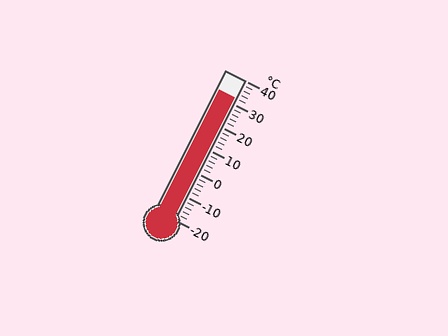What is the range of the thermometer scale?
The thermometer scale ranges from -20°C to 40°C.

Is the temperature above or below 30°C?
The temperature is above 30°C.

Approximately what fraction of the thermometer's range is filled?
The thermometer is filled to approximately 85% of its range.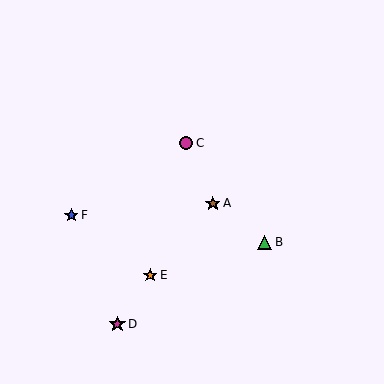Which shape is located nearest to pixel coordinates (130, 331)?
The magenta star (labeled D) at (117, 324) is nearest to that location.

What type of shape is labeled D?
Shape D is a magenta star.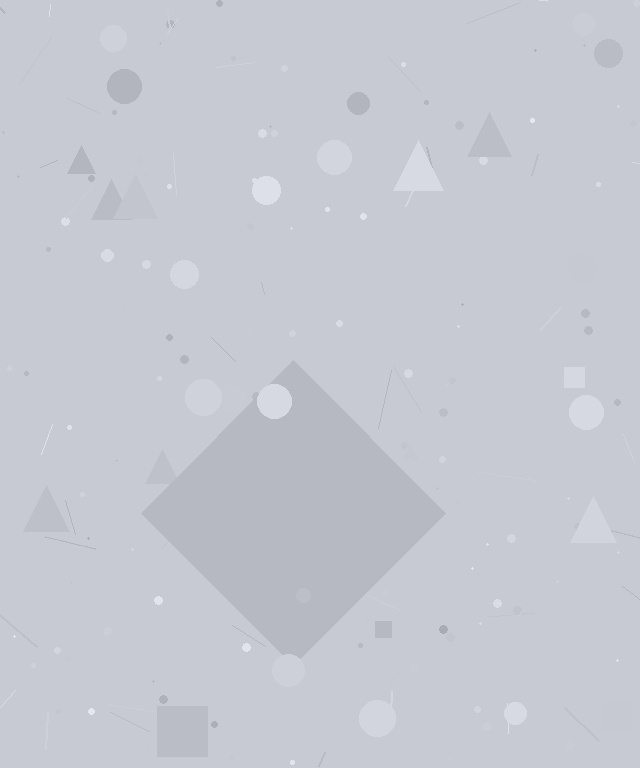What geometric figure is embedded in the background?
A diamond is embedded in the background.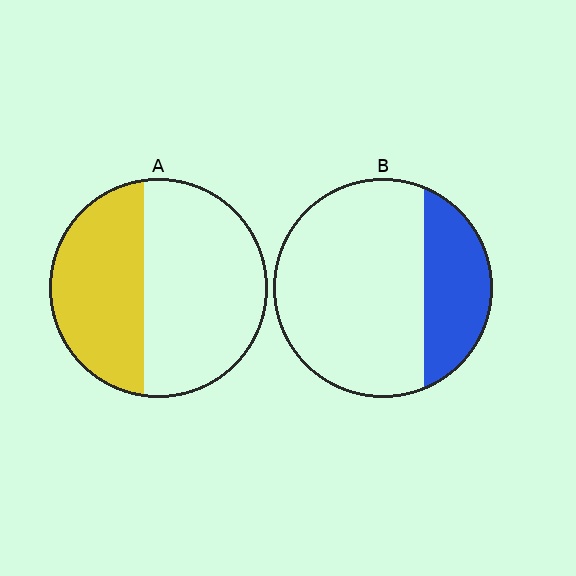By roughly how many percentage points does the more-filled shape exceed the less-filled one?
By roughly 15 percentage points (A over B).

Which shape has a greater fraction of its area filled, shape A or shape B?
Shape A.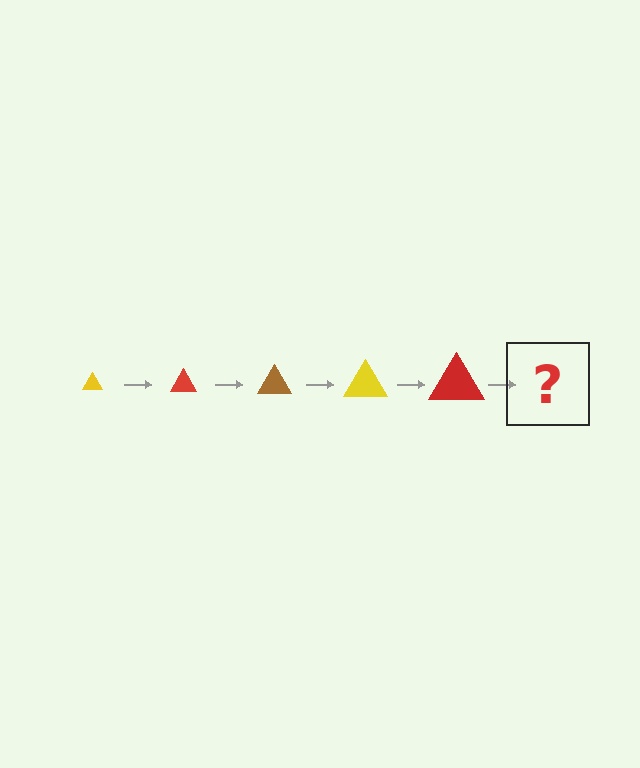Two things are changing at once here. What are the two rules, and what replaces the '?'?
The two rules are that the triangle grows larger each step and the color cycles through yellow, red, and brown. The '?' should be a brown triangle, larger than the previous one.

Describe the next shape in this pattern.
It should be a brown triangle, larger than the previous one.